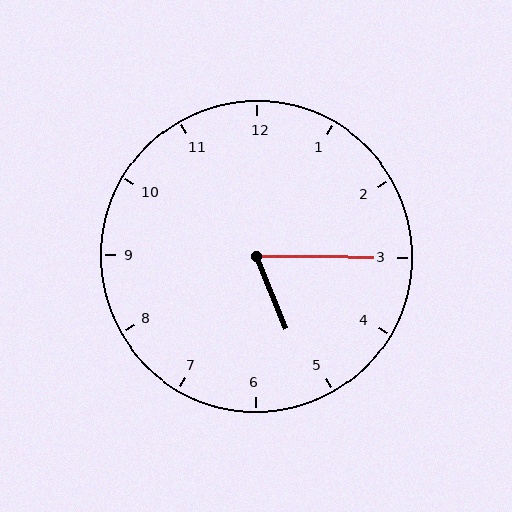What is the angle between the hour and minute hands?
Approximately 68 degrees.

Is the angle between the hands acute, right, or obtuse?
It is acute.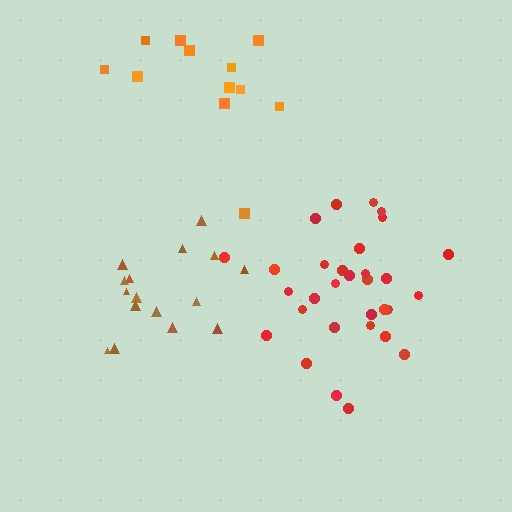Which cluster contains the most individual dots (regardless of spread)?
Red (32).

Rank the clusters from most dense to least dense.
red, brown, orange.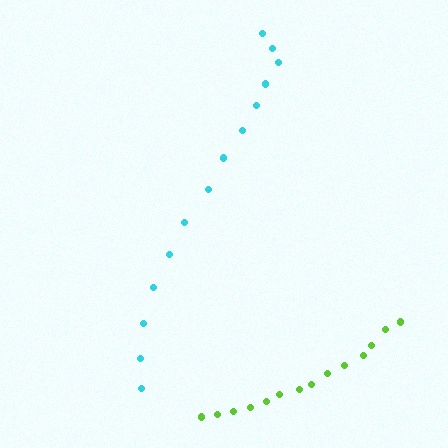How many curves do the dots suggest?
There are 2 distinct paths.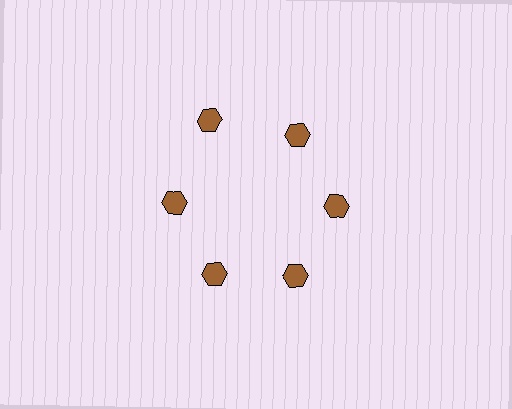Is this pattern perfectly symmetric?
No. The 6 brown hexagons are arranged in a ring, but one element near the 11 o'clock position is pushed outward from the center, breaking the 6-fold rotational symmetry.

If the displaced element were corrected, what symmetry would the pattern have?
It would have 6-fold rotational symmetry — the pattern would map onto itself every 60 degrees.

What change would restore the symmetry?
The symmetry would be restored by moving it inward, back onto the ring so that all 6 hexagons sit at equal angles and equal distance from the center.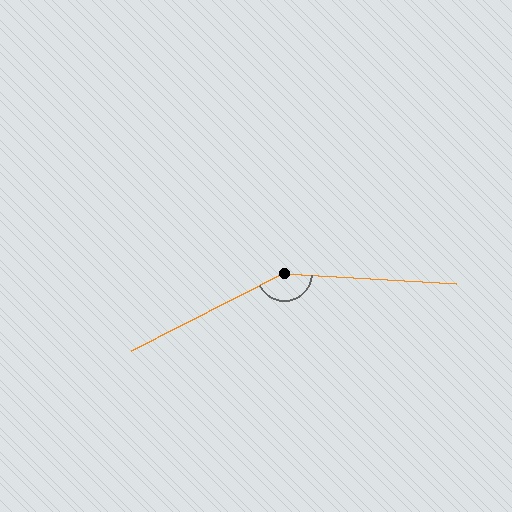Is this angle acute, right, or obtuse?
It is obtuse.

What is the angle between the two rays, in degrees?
Approximately 149 degrees.